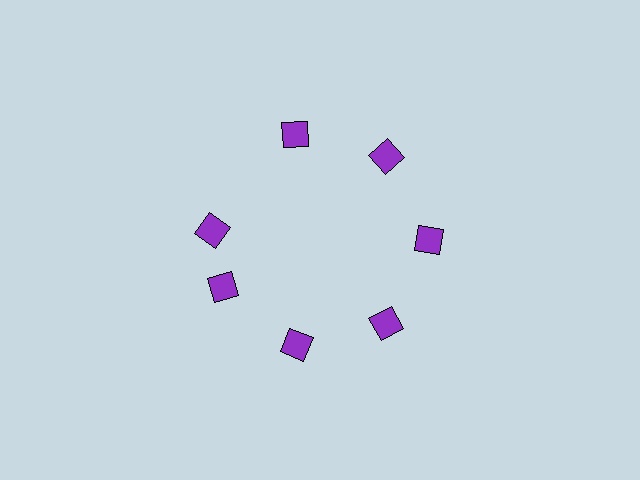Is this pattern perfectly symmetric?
No. The 7 purple squares are arranged in a ring, but one element near the 10 o'clock position is rotated out of alignment along the ring, breaking the 7-fold rotational symmetry.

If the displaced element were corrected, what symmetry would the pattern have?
It would have 7-fold rotational symmetry — the pattern would map onto itself every 51 degrees.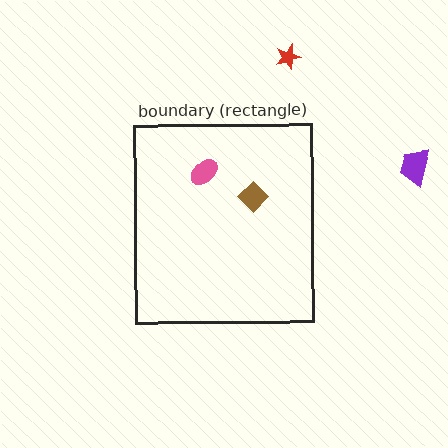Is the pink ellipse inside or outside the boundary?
Inside.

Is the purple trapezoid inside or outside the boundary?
Outside.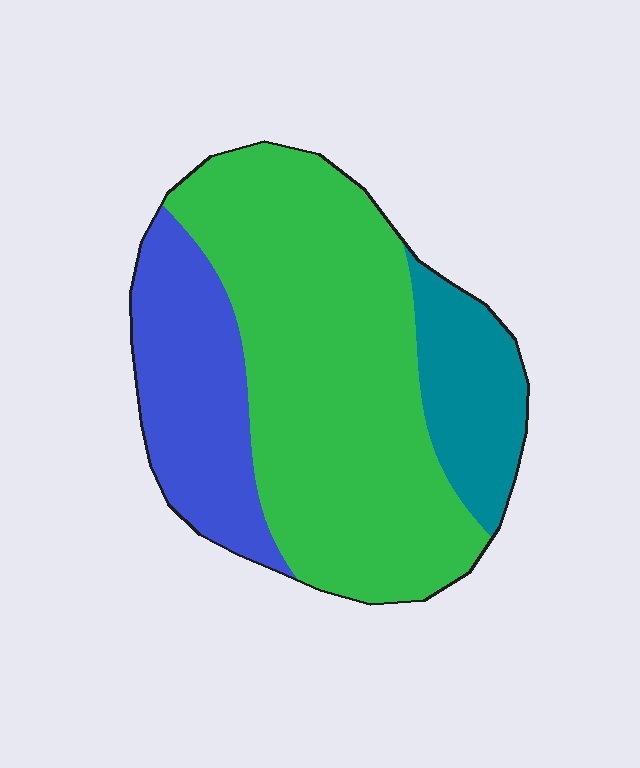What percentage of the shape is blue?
Blue covers roughly 25% of the shape.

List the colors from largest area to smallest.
From largest to smallest: green, blue, teal.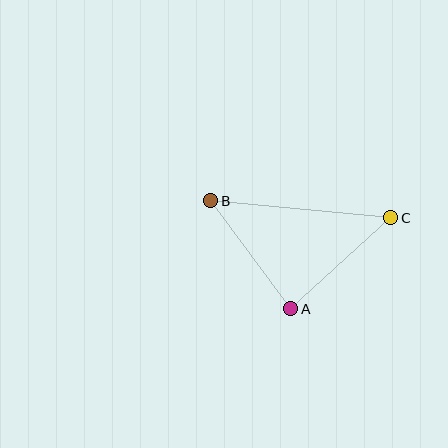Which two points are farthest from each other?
Points B and C are farthest from each other.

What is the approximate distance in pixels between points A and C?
The distance between A and C is approximately 135 pixels.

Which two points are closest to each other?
Points A and B are closest to each other.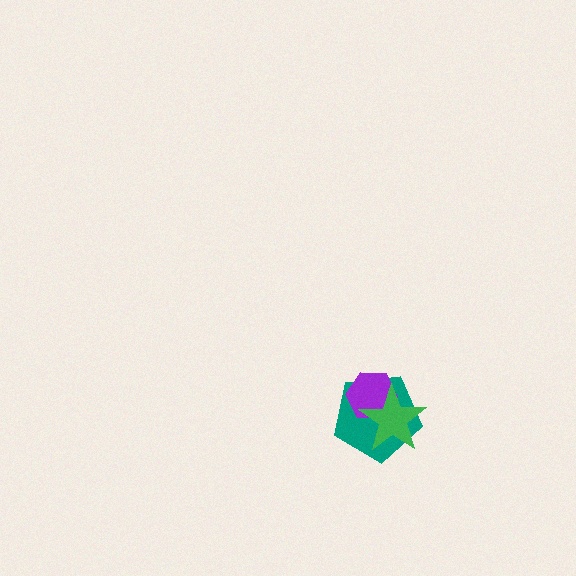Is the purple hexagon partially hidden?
Yes, it is partially covered by another shape.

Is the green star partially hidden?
No, no other shape covers it.